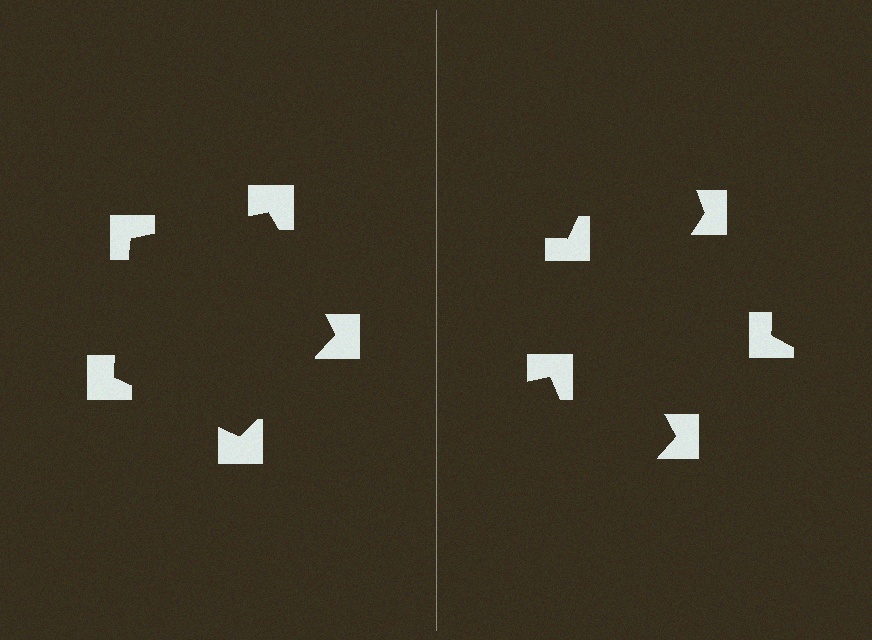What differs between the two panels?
The notched squares are positioned identically on both sides; only the wedge orientations differ. On the left they align to a pentagon; on the right they are misaligned.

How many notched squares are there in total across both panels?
10 — 5 on each side.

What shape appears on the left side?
An illusory pentagon.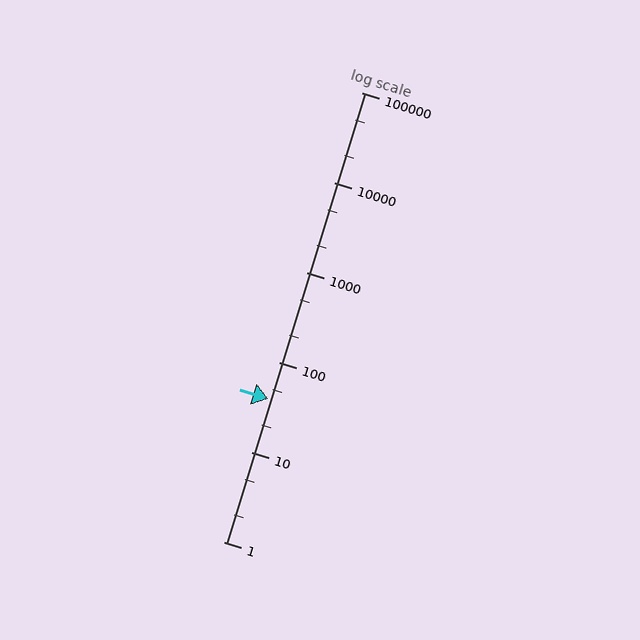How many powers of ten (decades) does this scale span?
The scale spans 5 decades, from 1 to 100000.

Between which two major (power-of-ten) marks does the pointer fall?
The pointer is between 10 and 100.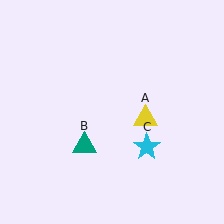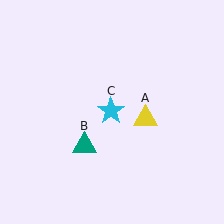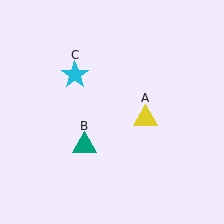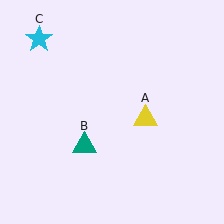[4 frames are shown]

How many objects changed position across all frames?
1 object changed position: cyan star (object C).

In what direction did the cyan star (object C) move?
The cyan star (object C) moved up and to the left.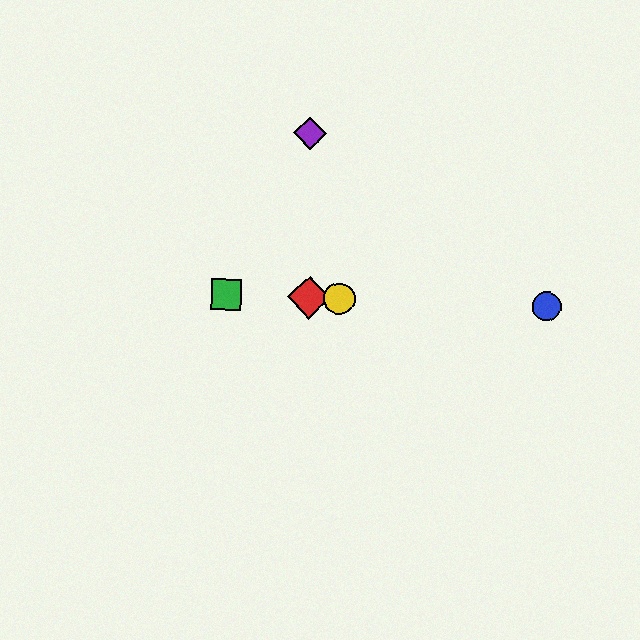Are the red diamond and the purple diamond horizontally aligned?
No, the red diamond is at y≈298 and the purple diamond is at y≈133.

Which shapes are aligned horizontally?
The red diamond, the blue circle, the green square, the yellow circle are aligned horizontally.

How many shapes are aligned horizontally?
4 shapes (the red diamond, the blue circle, the green square, the yellow circle) are aligned horizontally.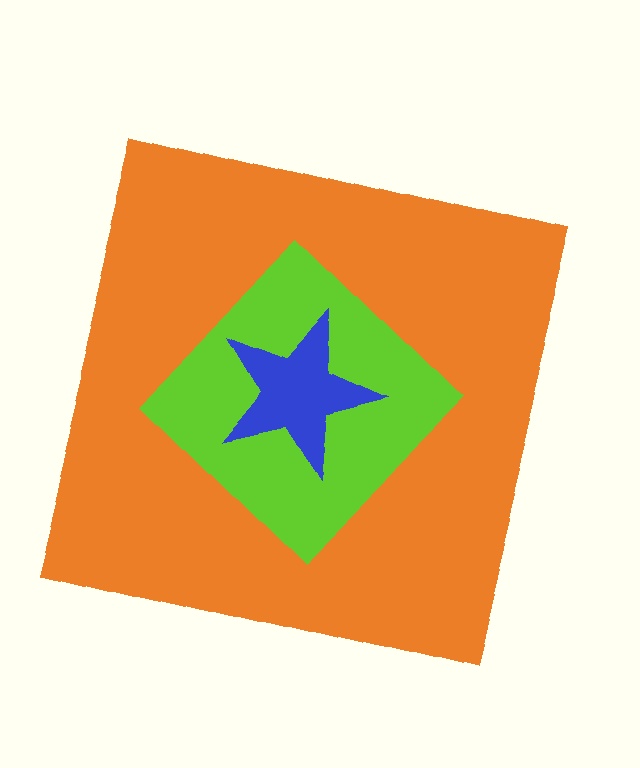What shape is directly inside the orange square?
The lime diamond.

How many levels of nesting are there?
3.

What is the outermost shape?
The orange square.